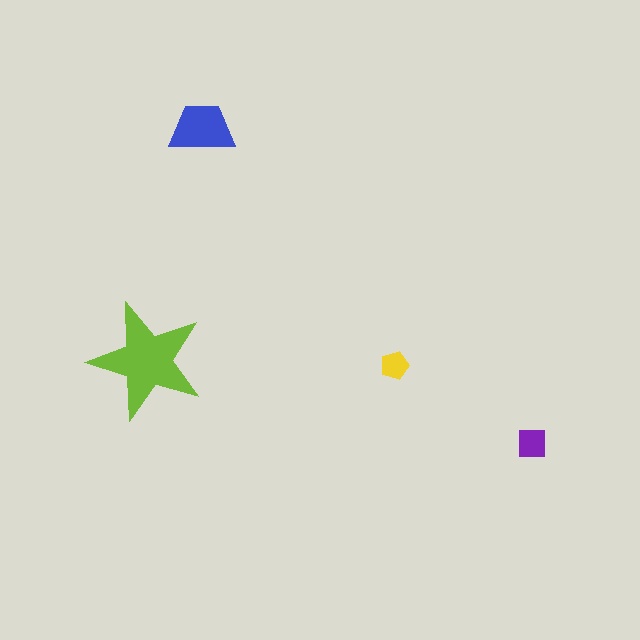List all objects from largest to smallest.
The lime star, the blue trapezoid, the purple square, the yellow pentagon.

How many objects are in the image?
There are 4 objects in the image.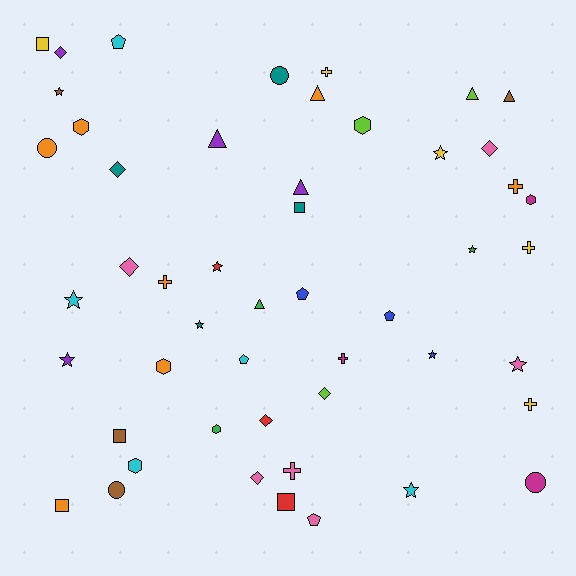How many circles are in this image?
There are 4 circles.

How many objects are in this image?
There are 50 objects.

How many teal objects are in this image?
There are 4 teal objects.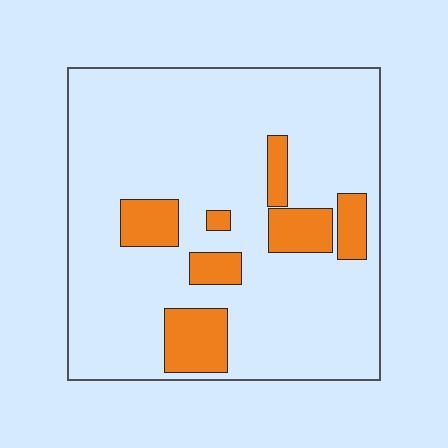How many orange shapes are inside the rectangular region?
7.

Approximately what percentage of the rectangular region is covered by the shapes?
Approximately 15%.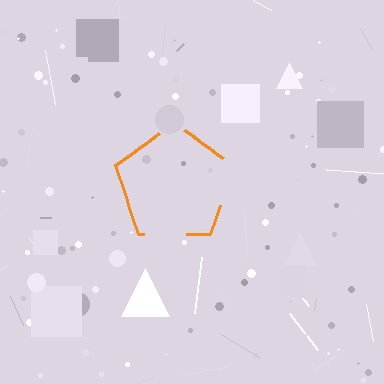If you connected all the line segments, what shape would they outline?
They would outline a pentagon.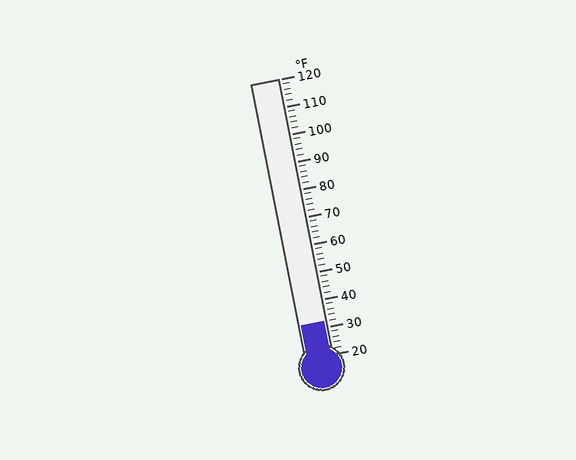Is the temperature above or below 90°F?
The temperature is below 90°F.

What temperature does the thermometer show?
The thermometer shows approximately 32°F.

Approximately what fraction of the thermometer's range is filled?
The thermometer is filled to approximately 10% of its range.